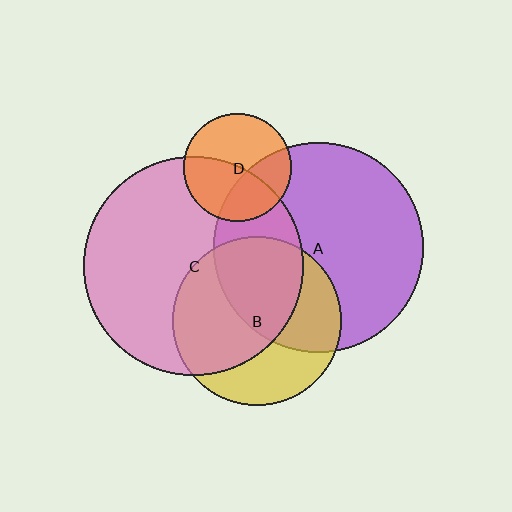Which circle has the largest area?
Circle C (pink).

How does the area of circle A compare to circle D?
Approximately 3.8 times.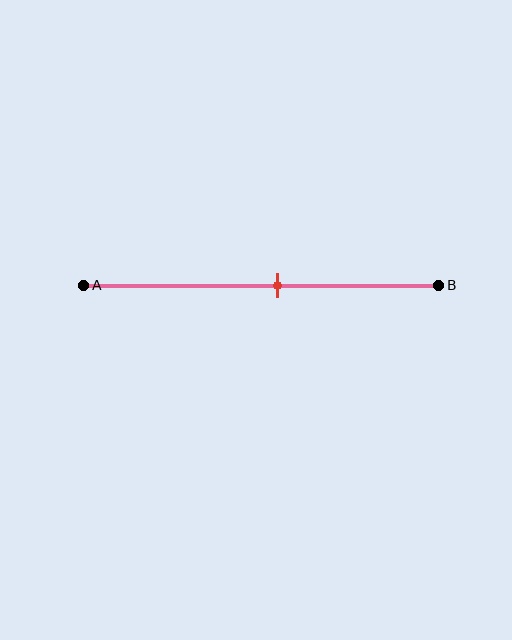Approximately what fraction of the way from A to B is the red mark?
The red mark is approximately 55% of the way from A to B.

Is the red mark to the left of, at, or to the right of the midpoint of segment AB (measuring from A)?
The red mark is to the right of the midpoint of segment AB.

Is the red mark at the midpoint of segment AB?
No, the mark is at about 55% from A, not at the 50% midpoint.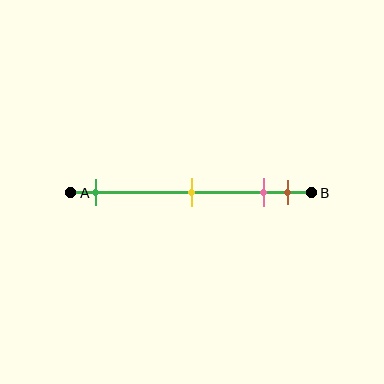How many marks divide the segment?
There are 4 marks dividing the segment.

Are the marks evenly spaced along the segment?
No, the marks are not evenly spaced.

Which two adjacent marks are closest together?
The pink and brown marks are the closest adjacent pair.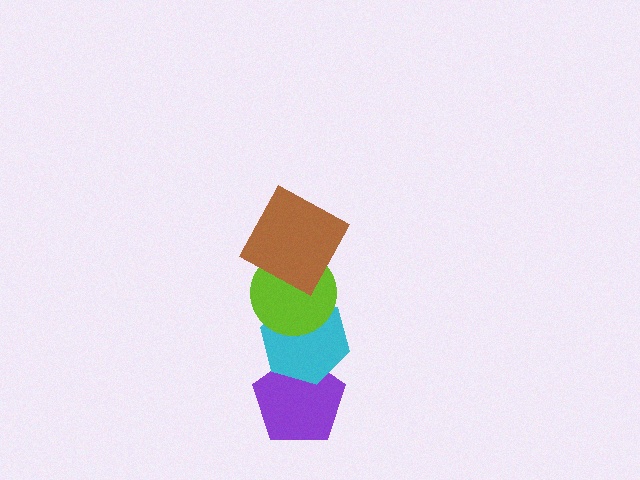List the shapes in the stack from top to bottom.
From top to bottom: the brown square, the lime circle, the cyan hexagon, the purple pentagon.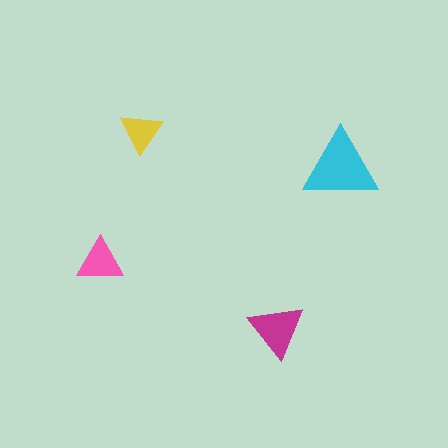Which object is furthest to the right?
The cyan triangle is rightmost.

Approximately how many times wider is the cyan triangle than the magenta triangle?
About 1.5 times wider.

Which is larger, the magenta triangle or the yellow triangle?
The magenta one.